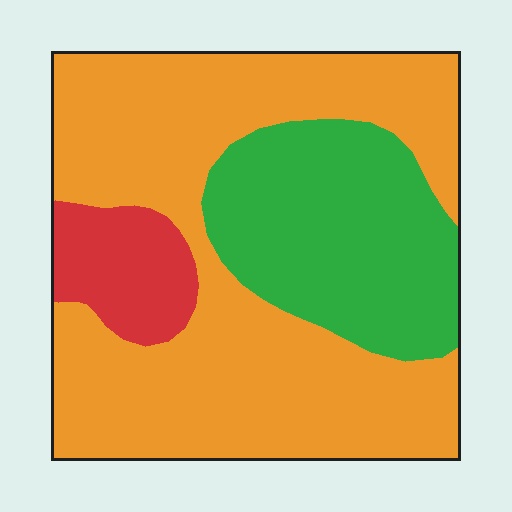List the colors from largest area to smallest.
From largest to smallest: orange, green, red.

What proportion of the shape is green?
Green takes up about one quarter (1/4) of the shape.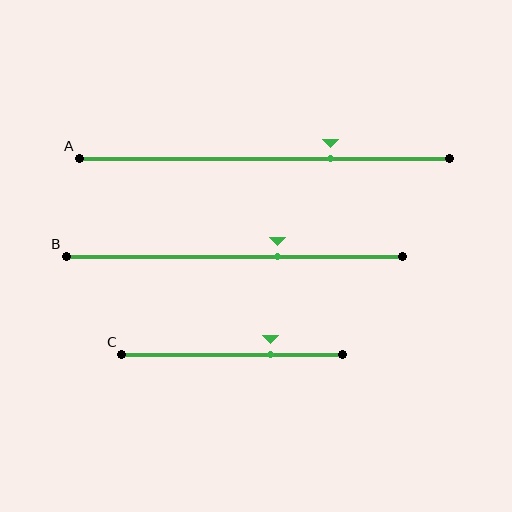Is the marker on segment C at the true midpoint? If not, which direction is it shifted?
No, the marker on segment C is shifted to the right by about 17% of the segment length.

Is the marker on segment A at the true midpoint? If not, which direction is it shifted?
No, the marker on segment A is shifted to the right by about 18% of the segment length.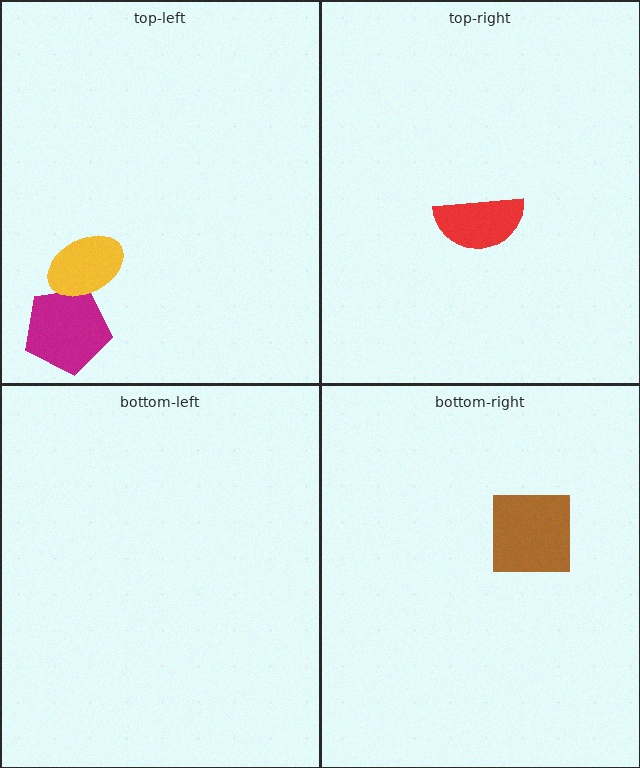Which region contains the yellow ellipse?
The top-left region.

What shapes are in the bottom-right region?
The brown square.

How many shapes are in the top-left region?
2.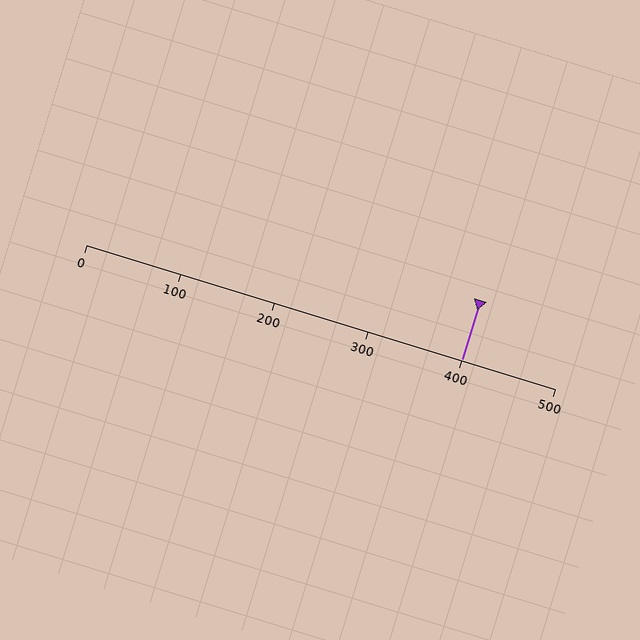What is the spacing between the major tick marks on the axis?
The major ticks are spaced 100 apart.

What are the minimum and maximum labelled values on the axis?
The axis runs from 0 to 500.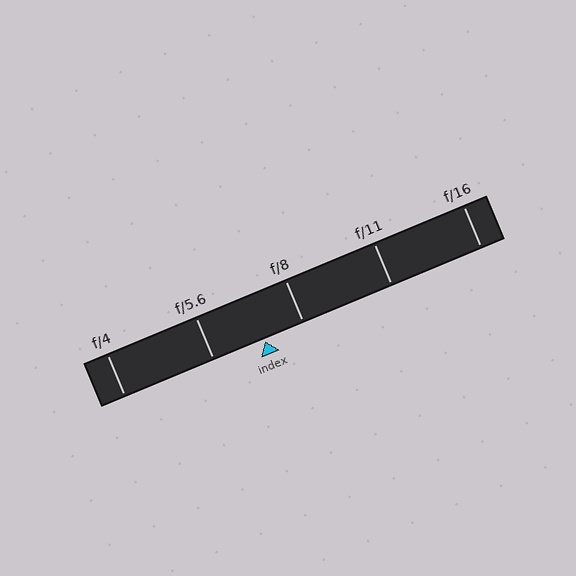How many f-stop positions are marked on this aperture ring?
There are 5 f-stop positions marked.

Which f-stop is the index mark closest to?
The index mark is closest to f/8.